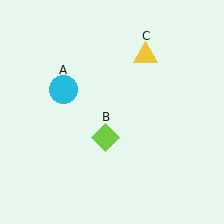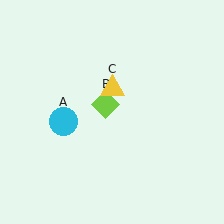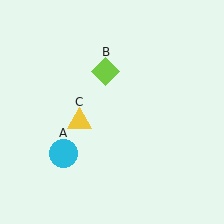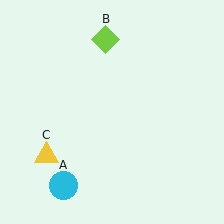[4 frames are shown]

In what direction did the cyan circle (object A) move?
The cyan circle (object A) moved down.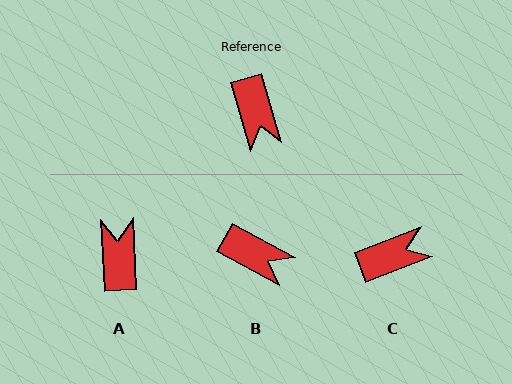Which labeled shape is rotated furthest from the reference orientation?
A, about 166 degrees away.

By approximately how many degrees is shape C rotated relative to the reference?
Approximately 94 degrees counter-clockwise.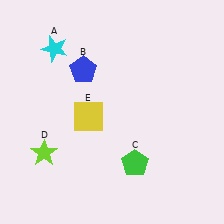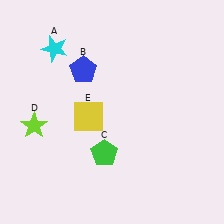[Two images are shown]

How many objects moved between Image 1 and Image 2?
2 objects moved between the two images.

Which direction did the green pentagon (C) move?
The green pentagon (C) moved left.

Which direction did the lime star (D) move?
The lime star (D) moved up.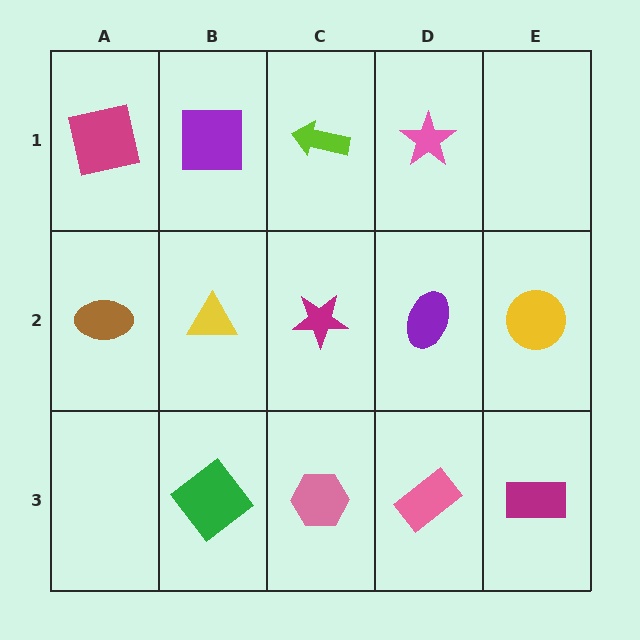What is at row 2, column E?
A yellow circle.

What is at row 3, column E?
A magenta rectangle.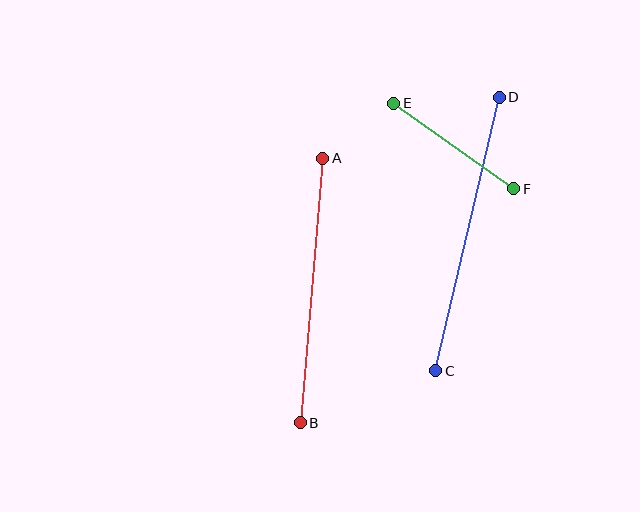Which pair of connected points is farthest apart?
Points C and D are farthest apart.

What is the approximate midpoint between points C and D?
The midpoint is at approximately (467, 234) pixels.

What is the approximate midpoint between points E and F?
The midpoint is at approximately (454, 146) pixels.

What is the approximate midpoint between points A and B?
The midpoint is at approximately (311, 291) pixels.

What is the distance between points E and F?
The distance is approximately 147 pixels.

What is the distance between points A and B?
The distance is approximately 265 pixels.